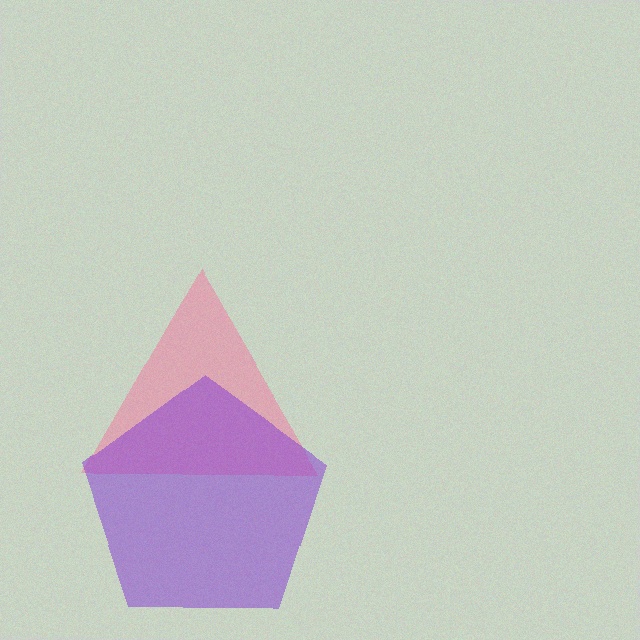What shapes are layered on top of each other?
The layered shapes are: a pink triangle, a purple pentagon.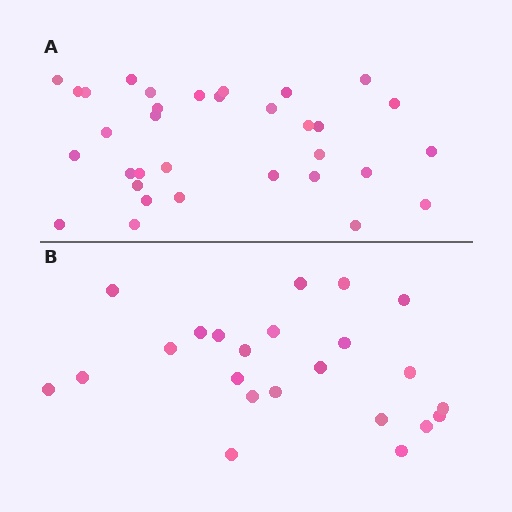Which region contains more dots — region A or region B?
Region A (the top region) has more dots.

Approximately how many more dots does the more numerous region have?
Region A has roughly 10 or so more dots than region B.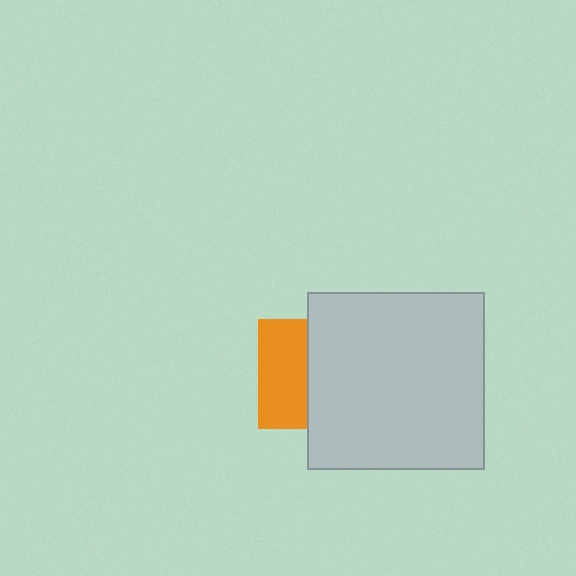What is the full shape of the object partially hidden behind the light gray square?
The partially hidden object is an orange square.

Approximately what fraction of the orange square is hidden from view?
Roughly 55% of the orange square is hidden behind the light gray square.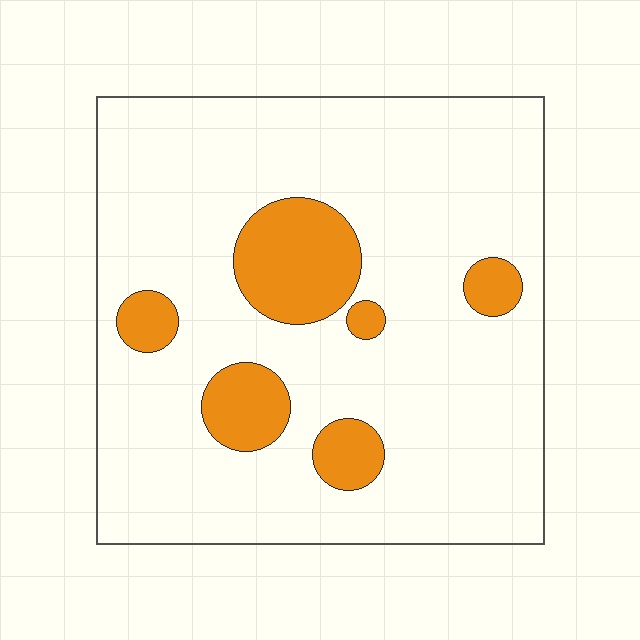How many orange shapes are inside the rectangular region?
6.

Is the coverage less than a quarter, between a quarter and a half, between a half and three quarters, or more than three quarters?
Less than a quarter.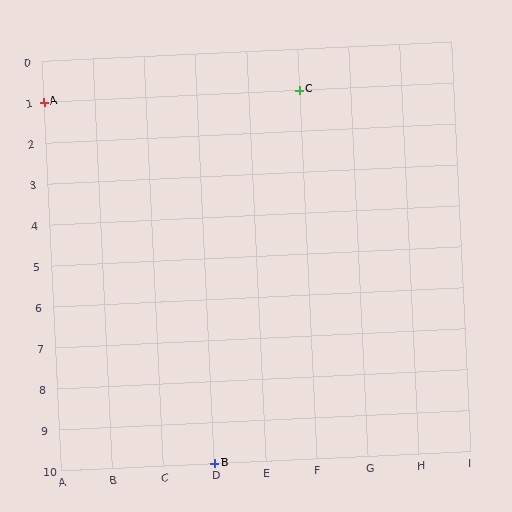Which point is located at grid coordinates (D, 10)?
Point B is at (D, 10).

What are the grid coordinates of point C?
Point C is at grid coordinates (F, 1).